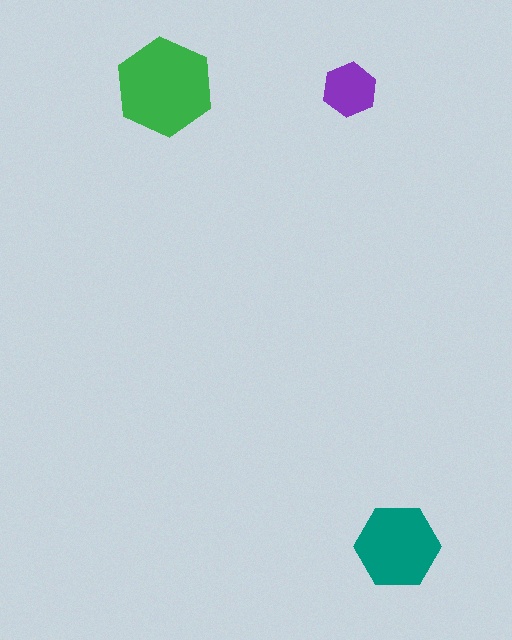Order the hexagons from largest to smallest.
the green one, the teal one, the purple one.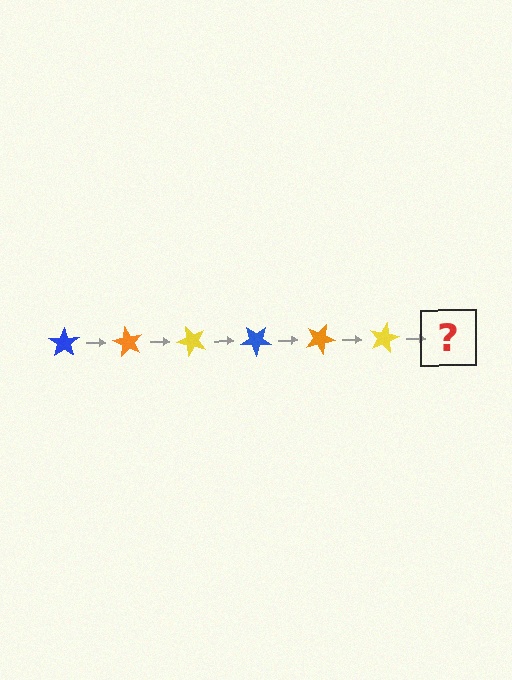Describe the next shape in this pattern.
It should be a blue star, rotated 360 degrees from the start.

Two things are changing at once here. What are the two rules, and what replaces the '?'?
The two rules are that it rotates 60 degrees each step and the color cycles through blue, orange, and yellow. The '?' should be a blue star, rotated 360 degrees from the start.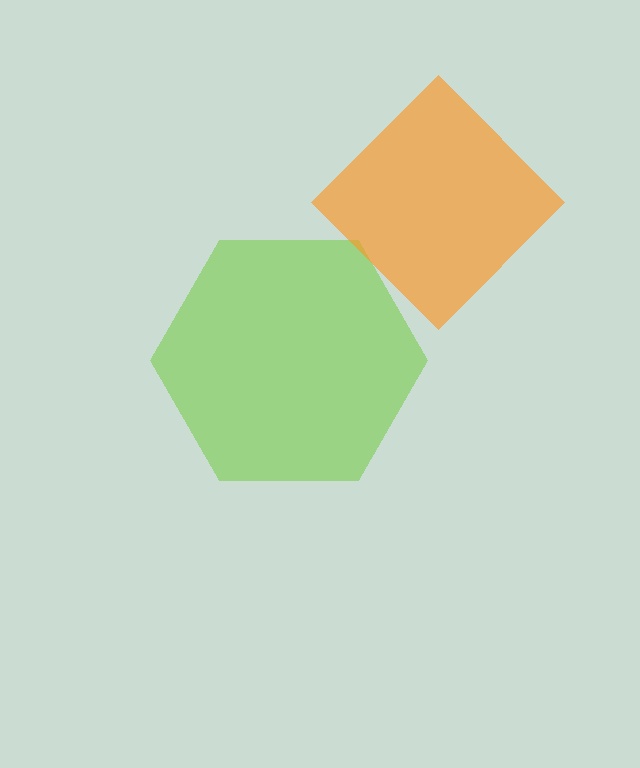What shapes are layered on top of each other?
The layered shapes are: a lime hexagon, an orange diamond.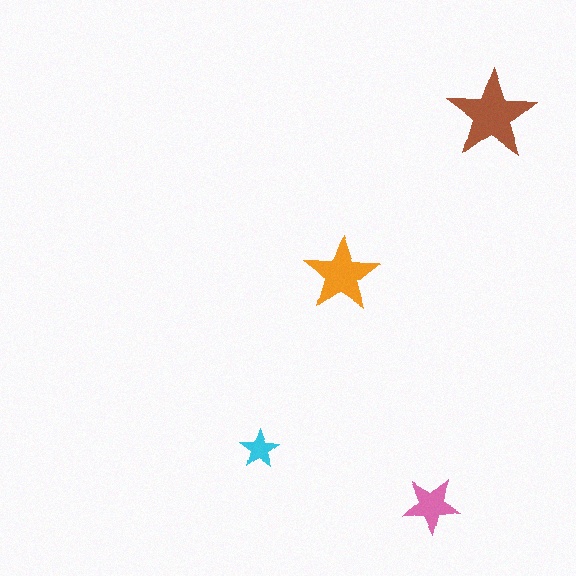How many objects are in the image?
There are 4 objects in the image.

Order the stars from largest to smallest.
the brown one, the orange one, the pink one, the cyan one.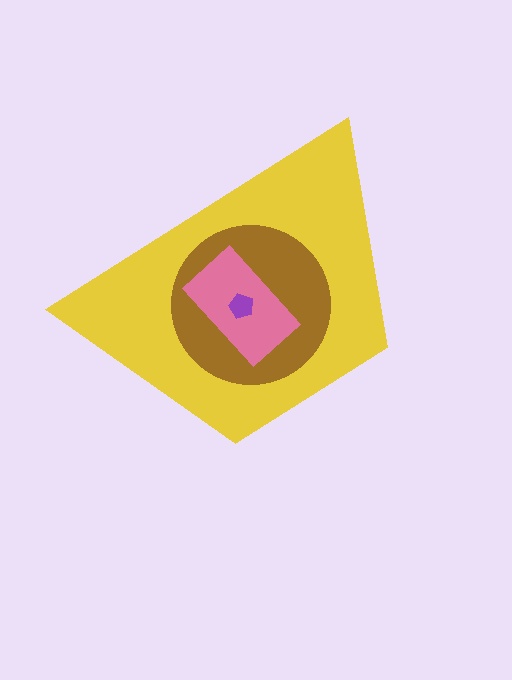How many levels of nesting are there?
4.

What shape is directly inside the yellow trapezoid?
The brown circle.